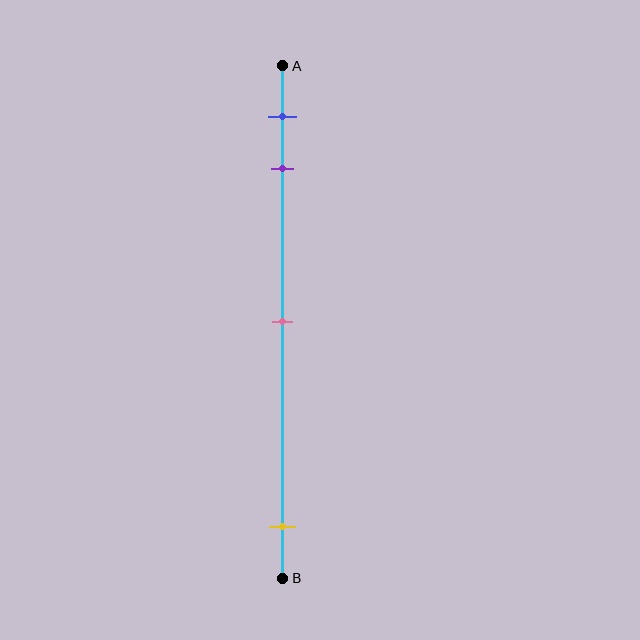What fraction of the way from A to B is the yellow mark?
The yellow mark is approximately 90% (0.9) of the way from A to B.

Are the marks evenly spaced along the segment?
No, the marks are not evenly spaced.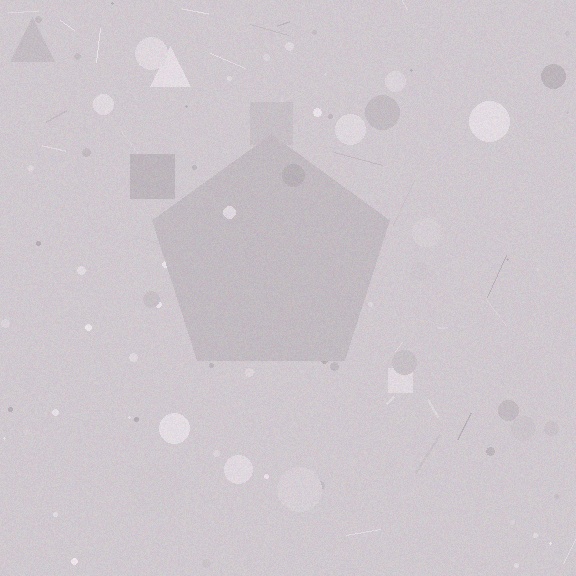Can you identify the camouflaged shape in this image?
The camouflaged shape is a pentagon.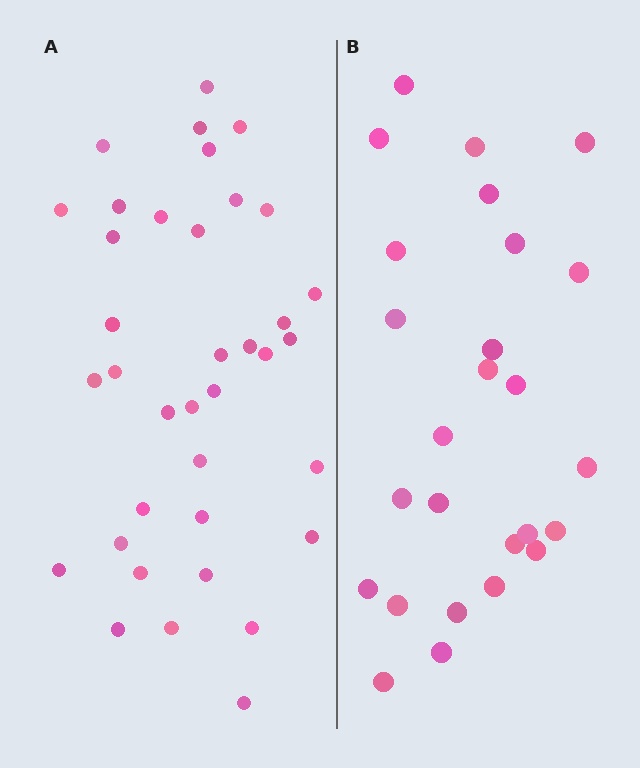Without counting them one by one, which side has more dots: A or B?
Region A (the left region) has more dots.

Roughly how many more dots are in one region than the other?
Region A has roughly 12 or so more dots than region B.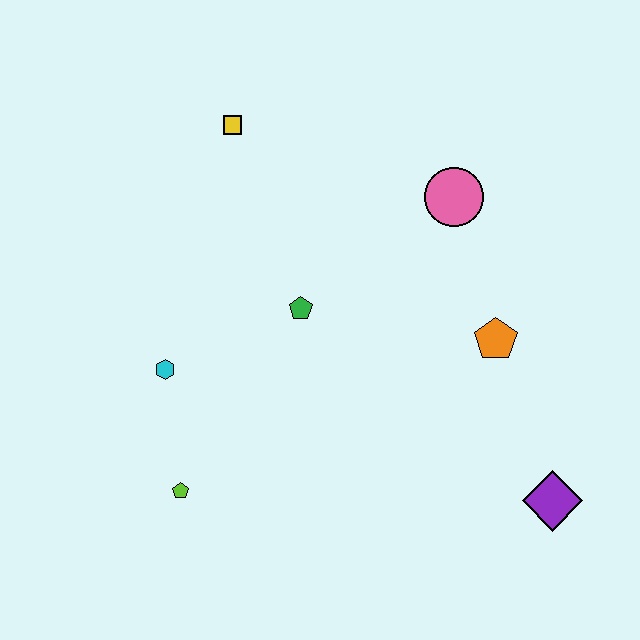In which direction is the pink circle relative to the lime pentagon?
The pink circle is above the lime pentagon.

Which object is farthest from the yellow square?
The purple diamond is farthest from the yellow square.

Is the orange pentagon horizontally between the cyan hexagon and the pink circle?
No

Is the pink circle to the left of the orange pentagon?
Yes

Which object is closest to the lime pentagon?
The cyan hexagon is closest to the lime pentagon.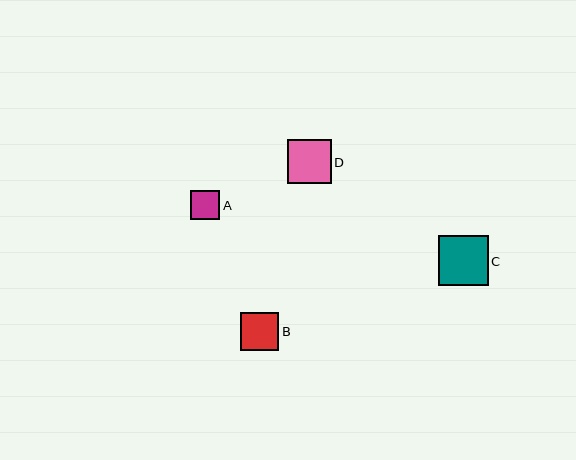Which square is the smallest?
Square A is the smallest with a size of approximately 29 pixels.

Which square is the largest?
Square C is the largest with a size of approximately 50 pixels.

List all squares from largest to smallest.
From largest to smallest: C, D, B, A.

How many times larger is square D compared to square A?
Square D is approximately 1.5 times the size of square A.